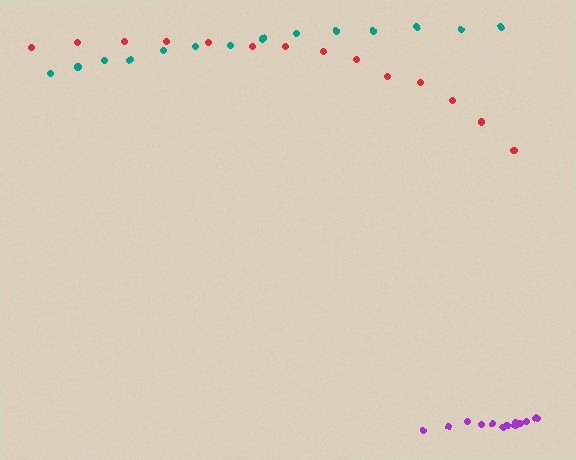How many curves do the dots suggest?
There are 3 distinct paths.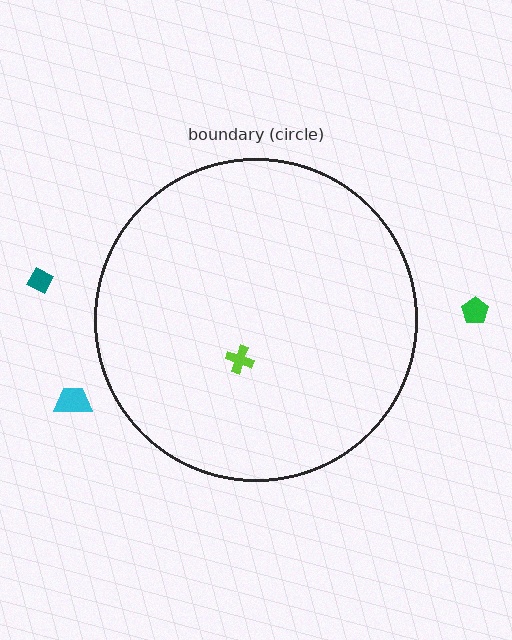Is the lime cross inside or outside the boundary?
Inside.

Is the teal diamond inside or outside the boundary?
Outside.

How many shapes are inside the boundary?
1 inside, 3 outside.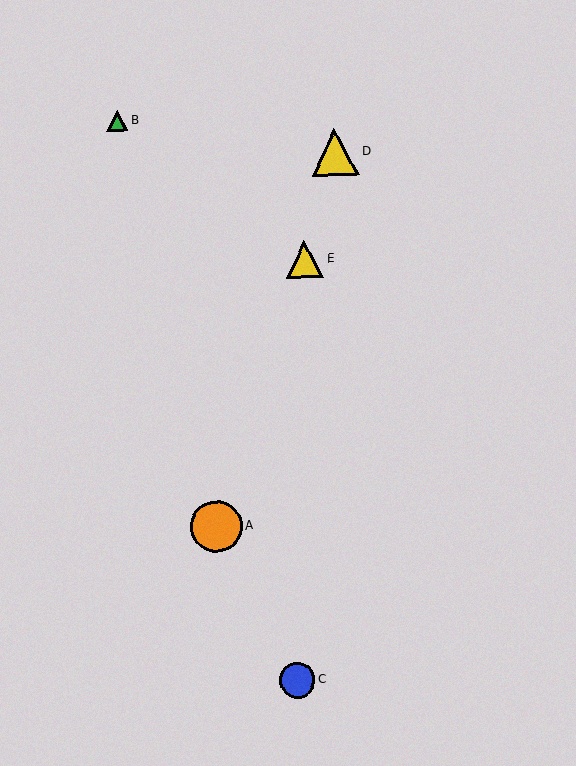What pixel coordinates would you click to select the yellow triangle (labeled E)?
Click at (305, 259) to select the yellow triangle E.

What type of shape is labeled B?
Shape B is a green triangle.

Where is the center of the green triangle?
The center of the green triangle is at (117, 121).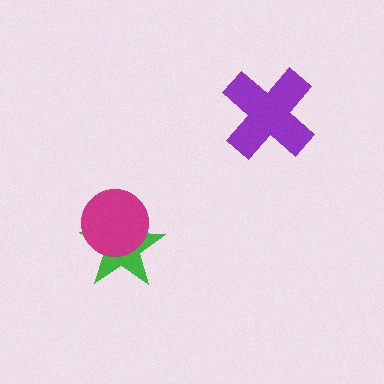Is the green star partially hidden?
Yes, it is partially covered by another shape.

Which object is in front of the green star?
The magenta circle is in front of the green star.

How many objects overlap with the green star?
1 object overlaps with the green star.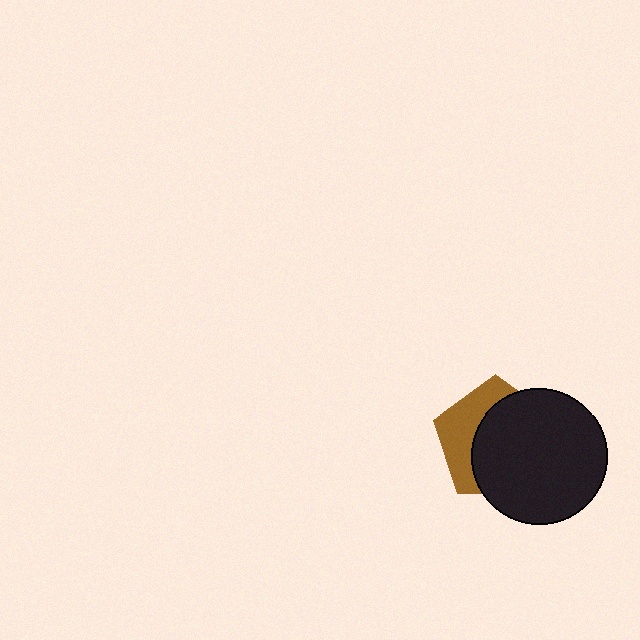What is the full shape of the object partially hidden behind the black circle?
The partially hidden object is a brown pentagon.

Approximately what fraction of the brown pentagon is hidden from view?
Roughly 64% of the brown pentagon is hidden behind the black circle.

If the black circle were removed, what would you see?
You would see the complete brown pentagon.